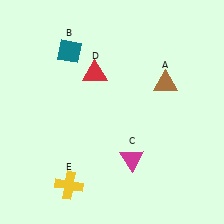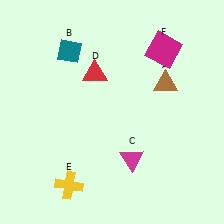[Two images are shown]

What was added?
A magenta square (F) was added in Image 2.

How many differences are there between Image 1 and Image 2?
There is 1 difference between the two images.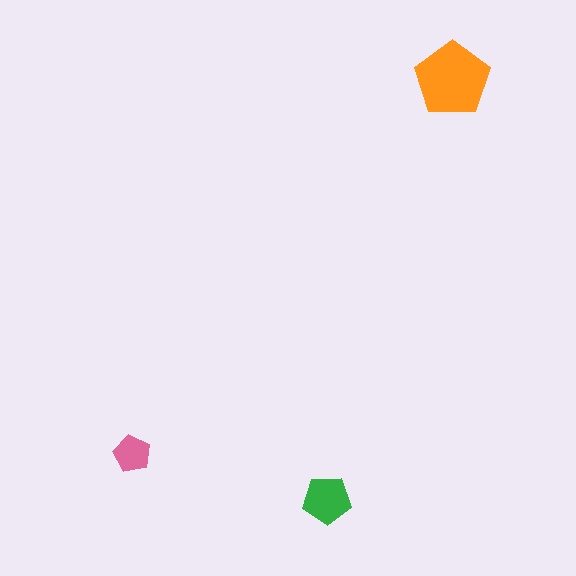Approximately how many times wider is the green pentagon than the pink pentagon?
About 1.5 times wider.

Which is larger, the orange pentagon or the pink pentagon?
The orange one.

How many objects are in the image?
There are 3 objects in the image.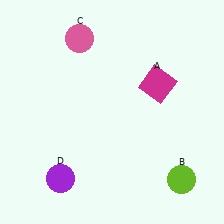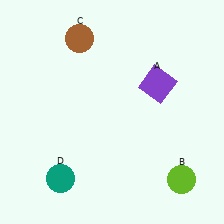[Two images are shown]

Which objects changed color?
A changed from magenta to purple. C changed from pink to brown. D changed from purple to teal.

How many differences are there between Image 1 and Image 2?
There are 3 differences between the two images.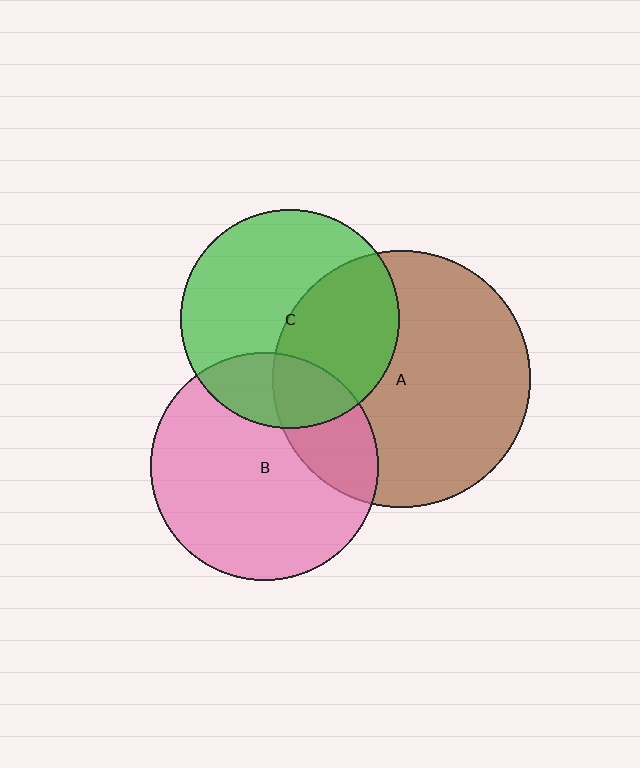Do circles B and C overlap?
Yes.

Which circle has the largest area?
Circle A (brown).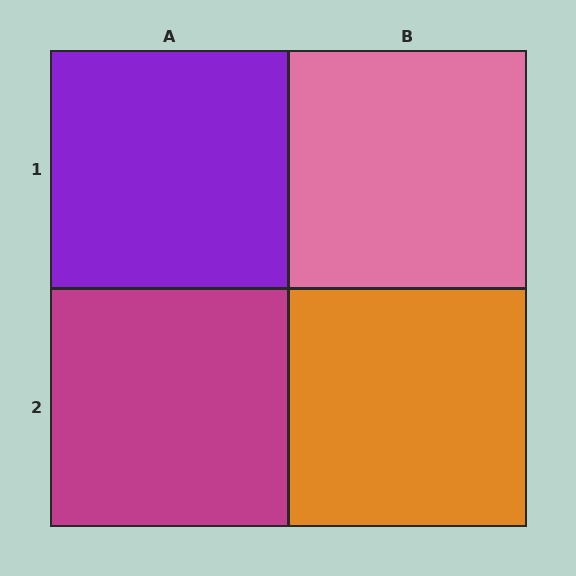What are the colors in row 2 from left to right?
Magenta, orange.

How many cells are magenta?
1 cell is magenta.